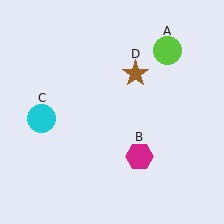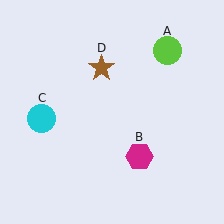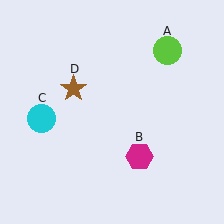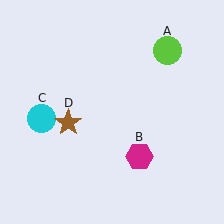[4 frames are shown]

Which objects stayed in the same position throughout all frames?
Lime circle (object A) and magenta hexagon (object B) and cyan circle (object C) remained stationary.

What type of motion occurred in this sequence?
The brown star (object D) rotated counterclockwise around the center of the scene.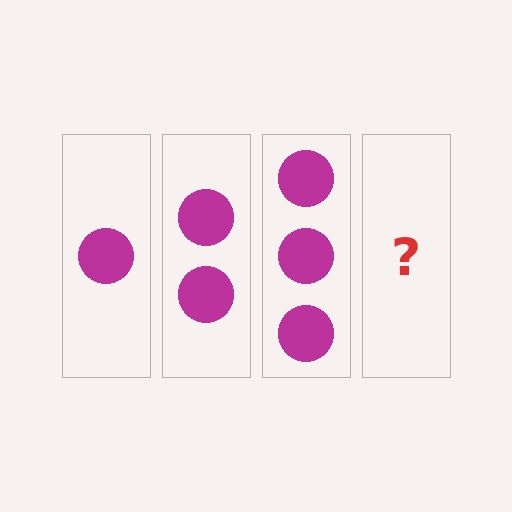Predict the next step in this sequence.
The next step is 4 circles.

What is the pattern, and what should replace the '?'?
The pattern is that each step adds one more circle. The '?' should be 4 circles.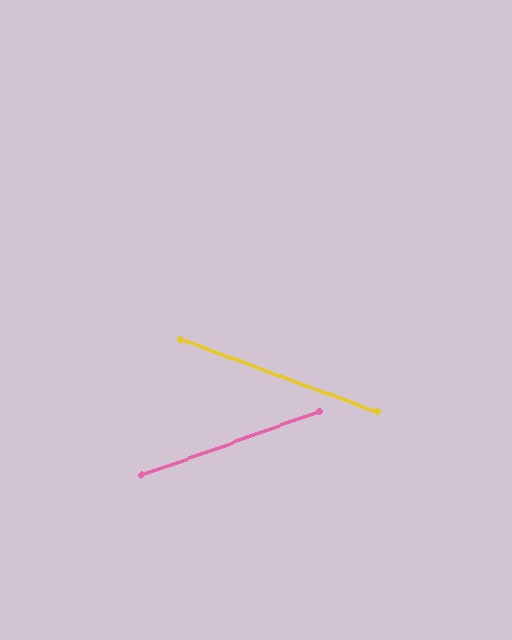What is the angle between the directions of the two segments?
Approximately 40 degrees.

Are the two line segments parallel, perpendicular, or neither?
Neither parallel nor perpendicular — they differ by about 40°.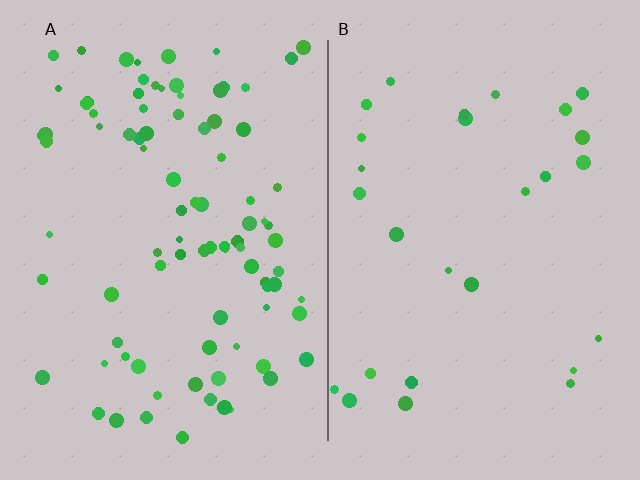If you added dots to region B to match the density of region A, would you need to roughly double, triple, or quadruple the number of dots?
Approximately triple.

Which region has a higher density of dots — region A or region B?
A (the left).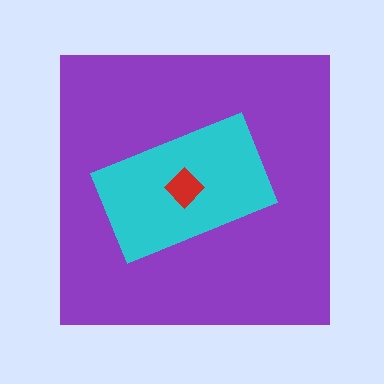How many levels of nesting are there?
3.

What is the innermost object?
The red diamond.